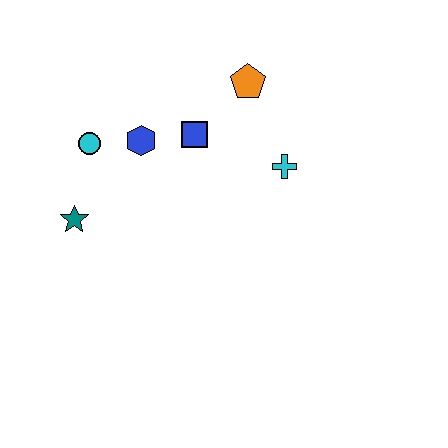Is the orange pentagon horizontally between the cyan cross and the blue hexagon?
Yes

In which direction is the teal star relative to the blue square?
The teal star is to the left of the blue square.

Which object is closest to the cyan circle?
The blue hexagon is closest to the cyan circle.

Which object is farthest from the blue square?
The teal star is farthest from the blue square.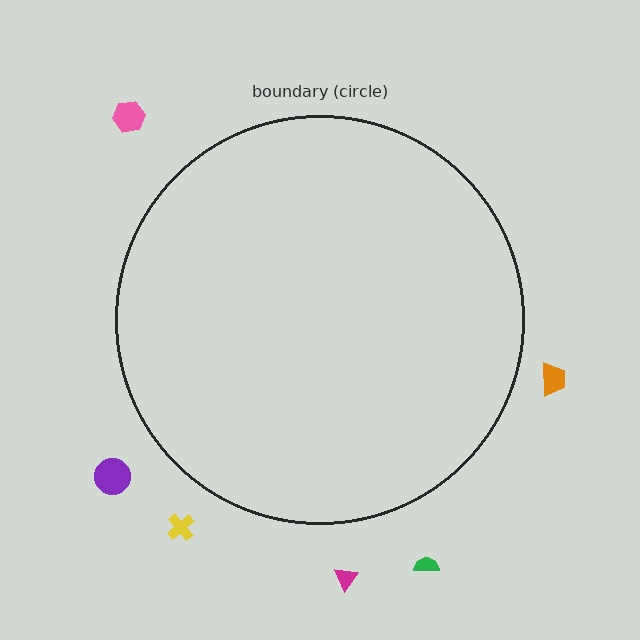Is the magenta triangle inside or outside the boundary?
Outside.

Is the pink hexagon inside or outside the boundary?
Outside.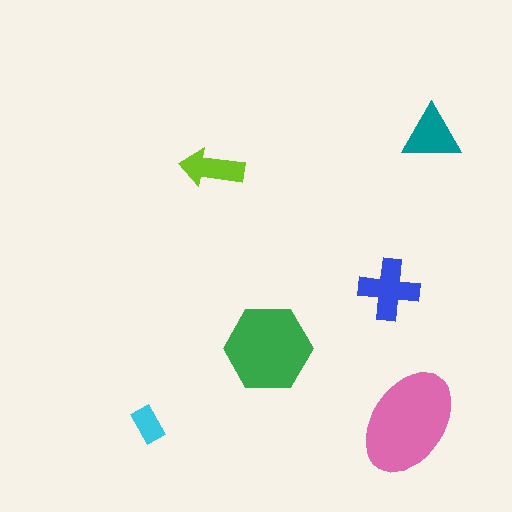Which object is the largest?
The pink ellipse.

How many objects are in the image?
There are 6 objects in the image.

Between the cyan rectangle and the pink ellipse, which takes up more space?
The pink ellipse.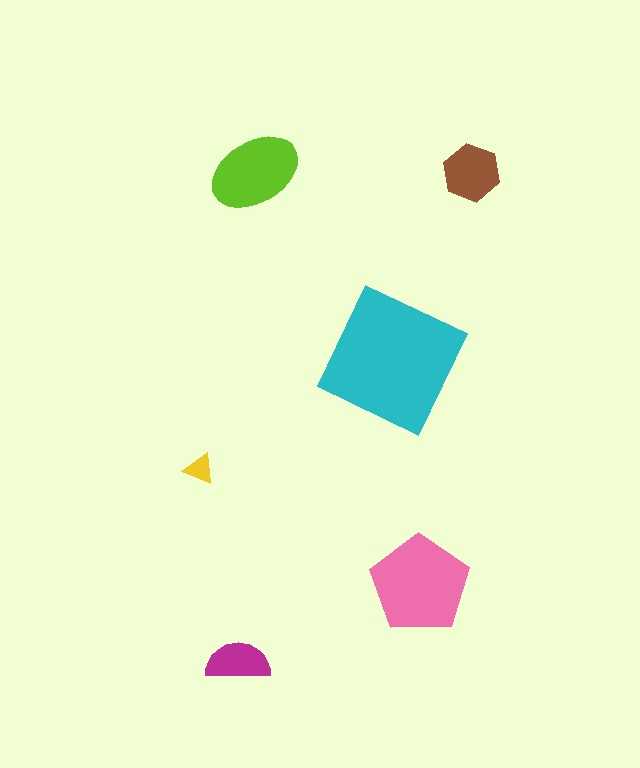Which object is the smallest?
The yellow triangle.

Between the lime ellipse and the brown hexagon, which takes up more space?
The lime ellipse.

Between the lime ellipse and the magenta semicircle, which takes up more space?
The lime ellipse.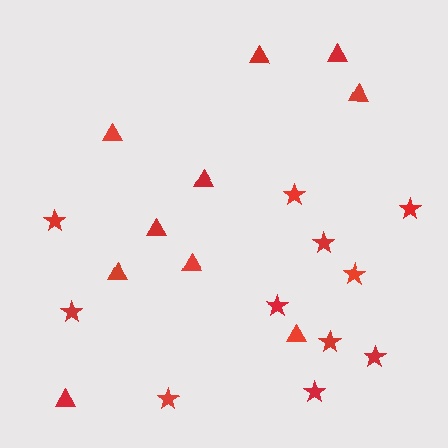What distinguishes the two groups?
There are 2 groups: one group of stars (11) and one group of triangles (10).